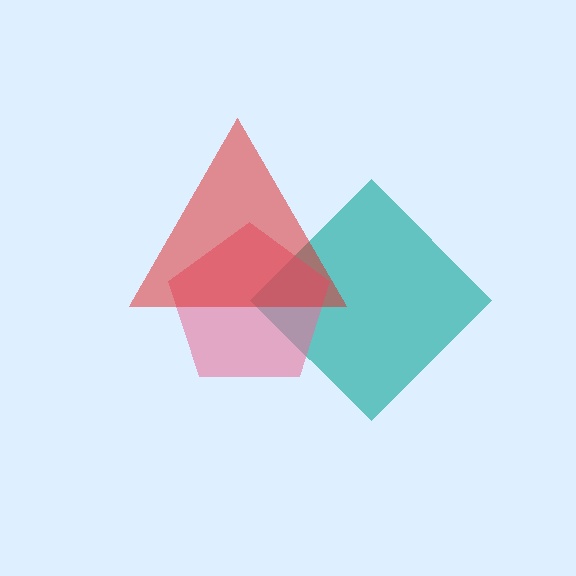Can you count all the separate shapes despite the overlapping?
Yes, there are 3 separate shapes.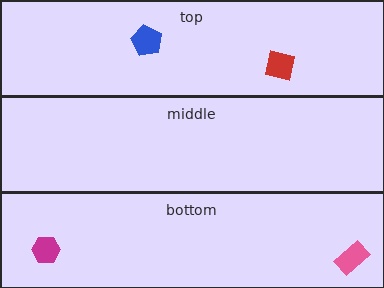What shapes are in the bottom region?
The magenta hexagon, the pink rectangle.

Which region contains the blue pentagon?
The top region.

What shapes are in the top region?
The blue pentagon, the red square.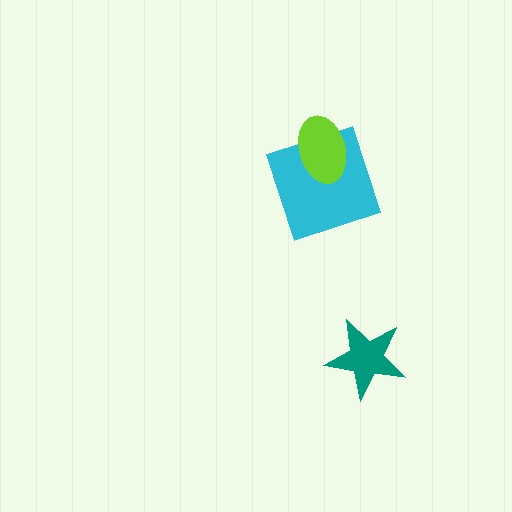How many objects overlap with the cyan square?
1 object overlaps with the cyan square.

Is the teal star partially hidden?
No, no other shape covers it.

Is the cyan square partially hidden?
Yes, it is partially covered by another shape.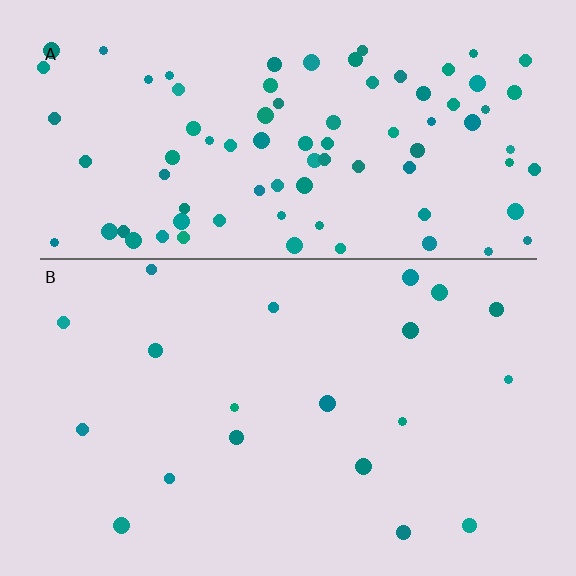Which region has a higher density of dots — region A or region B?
A (the top).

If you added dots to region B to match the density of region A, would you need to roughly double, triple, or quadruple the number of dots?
Approximately quadruple.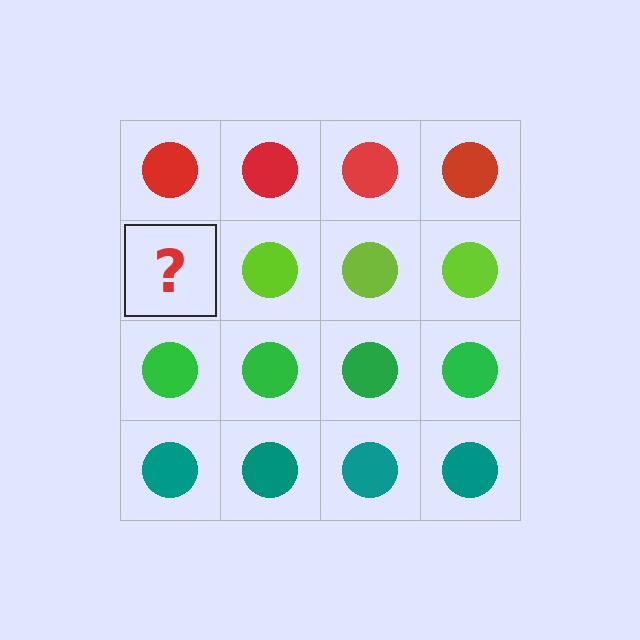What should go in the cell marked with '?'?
The missing cell should contain a lime circle.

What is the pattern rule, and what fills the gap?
The rule is that each row has a consistent color. The gap should be filled with a lime circle.